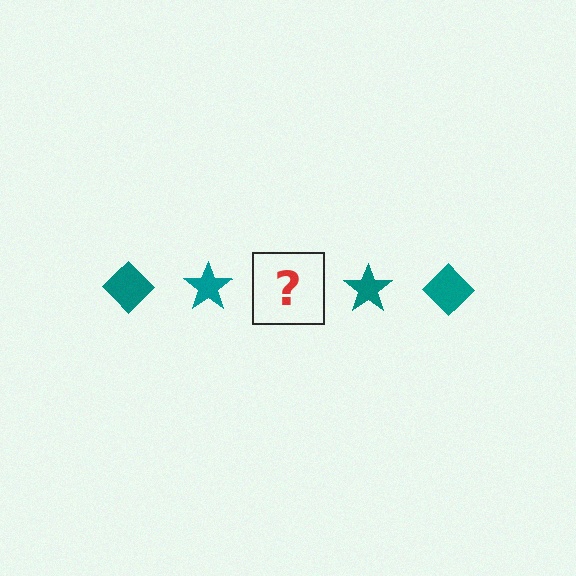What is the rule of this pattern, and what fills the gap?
The rule is that the pattern cycles through diamond, star shapes in teal. The gap should be filled with a teal diamond.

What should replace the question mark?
The question mark should be replaced with a teal diamond.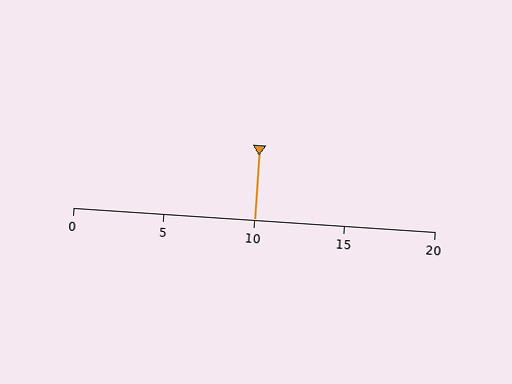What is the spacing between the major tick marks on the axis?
The major ticks are spaced 5 apart.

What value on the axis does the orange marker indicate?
The marker indicates approximately 10.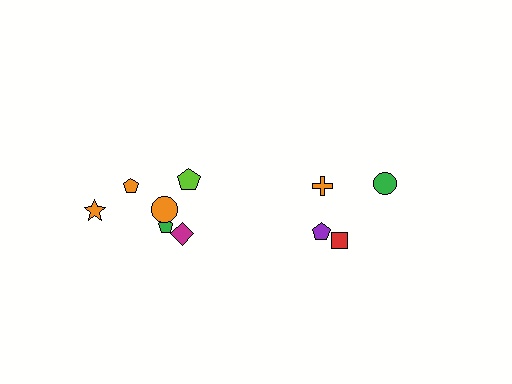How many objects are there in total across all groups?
There are 10 objects.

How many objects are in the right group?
There are 4 objects.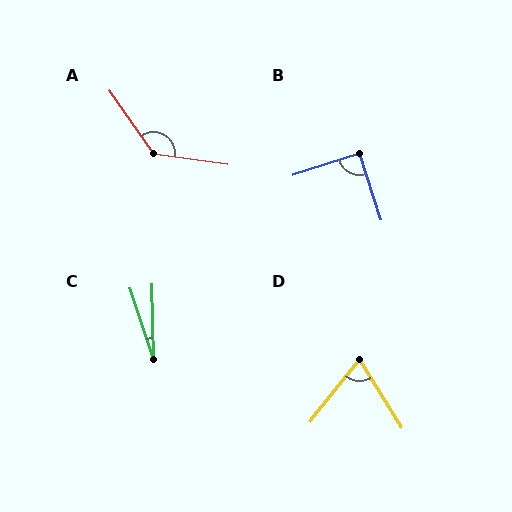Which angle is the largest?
A, at approximately 133 degrees.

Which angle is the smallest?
C, at approximately 17 degrees.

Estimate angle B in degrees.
Approximately 90 degrees.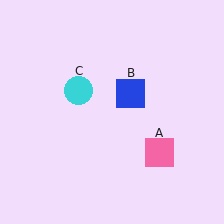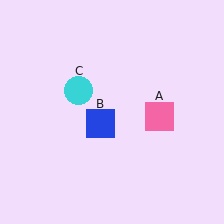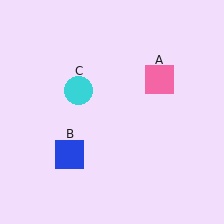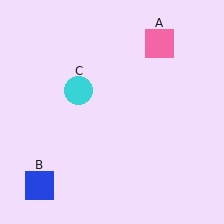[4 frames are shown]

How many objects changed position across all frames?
2 objects changed position: pink square (object A), blue square (object B).